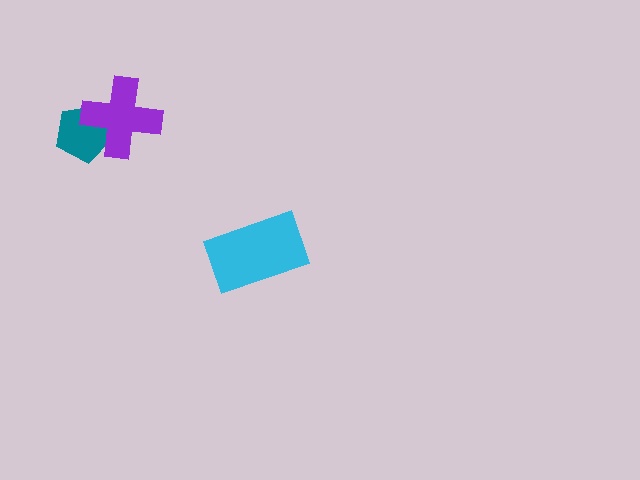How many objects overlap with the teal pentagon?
1 object overlaps with the teal pentagon.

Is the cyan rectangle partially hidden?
No, no other shape covers it.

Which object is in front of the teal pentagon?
The purple cross is in front of the teal pentagon.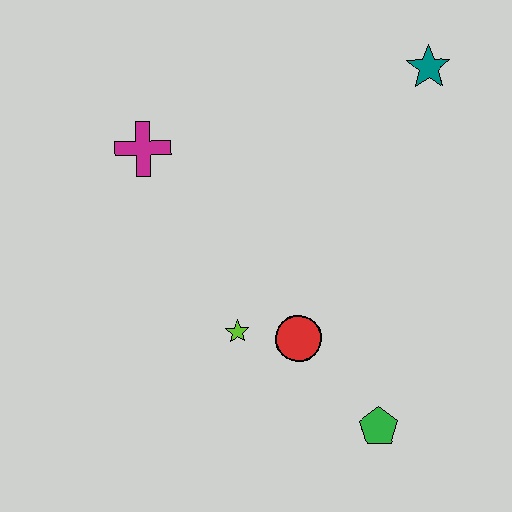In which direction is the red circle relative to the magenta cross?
The red circle is below the magenta cross.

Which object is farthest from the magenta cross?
The green pentagon is farthest from the magenta cross.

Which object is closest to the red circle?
The lime star is closest to the red circle.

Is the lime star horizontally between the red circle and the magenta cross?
Yes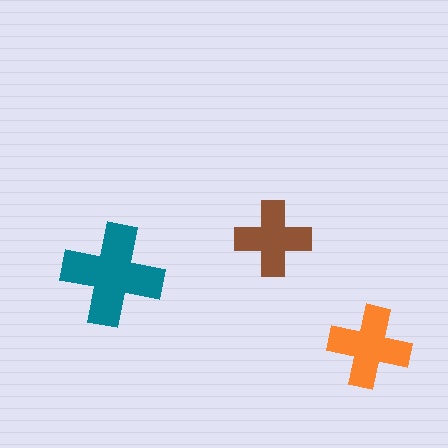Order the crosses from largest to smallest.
the teal one, the orange one, the brown one.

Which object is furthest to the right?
The orange cross is rightmost.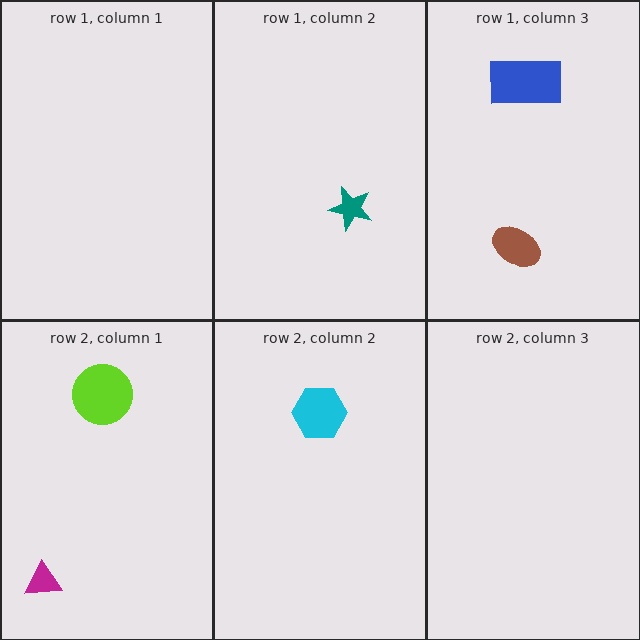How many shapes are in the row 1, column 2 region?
1.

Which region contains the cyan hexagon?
The row 2, column 2 region.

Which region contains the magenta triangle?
The row 2, column 1 region.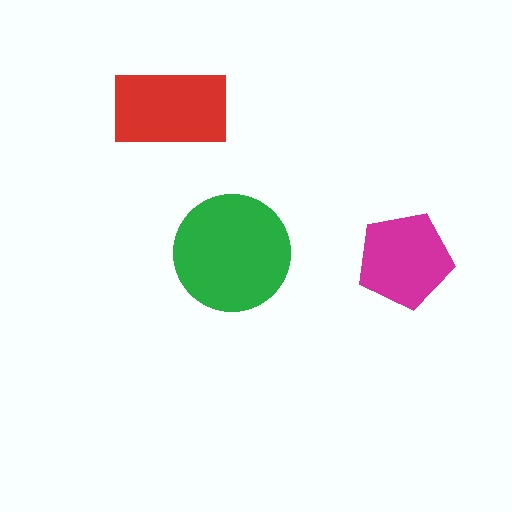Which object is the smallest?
The magenta pentagon.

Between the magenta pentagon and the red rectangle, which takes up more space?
The red rectangle.